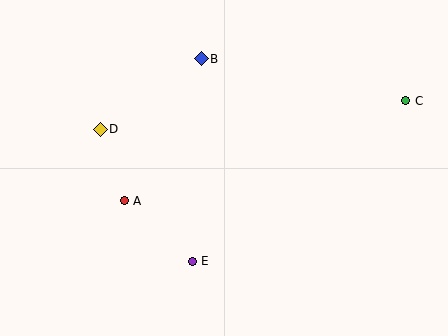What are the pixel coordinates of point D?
Point D is at (100, 129).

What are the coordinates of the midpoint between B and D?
The midpoint between B and D is at (151, 94).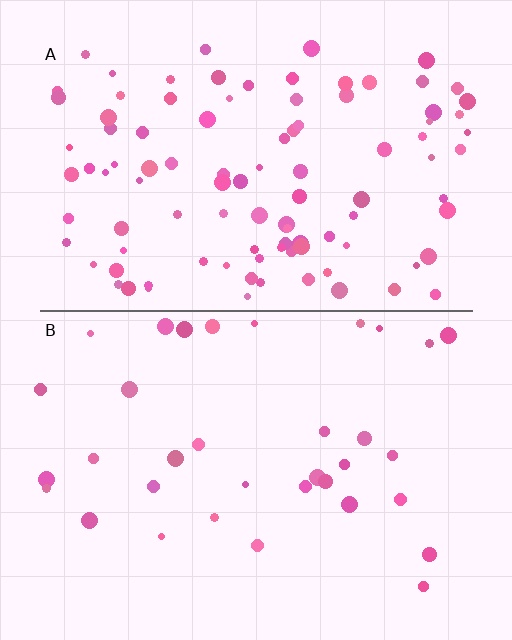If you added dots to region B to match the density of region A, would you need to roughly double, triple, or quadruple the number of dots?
Approximately triple.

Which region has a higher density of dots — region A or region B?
A (the top).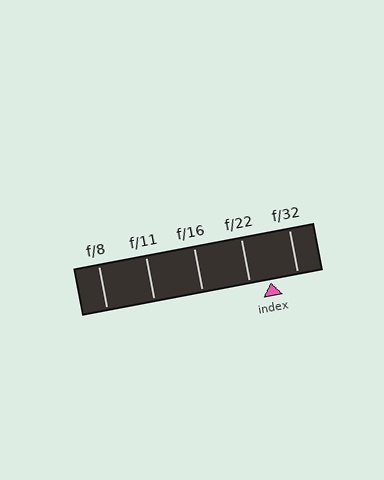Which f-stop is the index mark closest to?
The index mark is closest to f/22.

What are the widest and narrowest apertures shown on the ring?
The widest aperture shown is f/8 and the narrowest is f/32.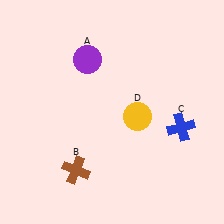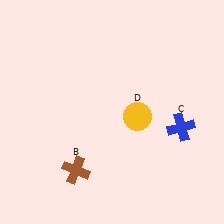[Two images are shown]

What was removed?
The purple circle (A) was removed in Image 2.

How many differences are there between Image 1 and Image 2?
There is 1 difference between the two images.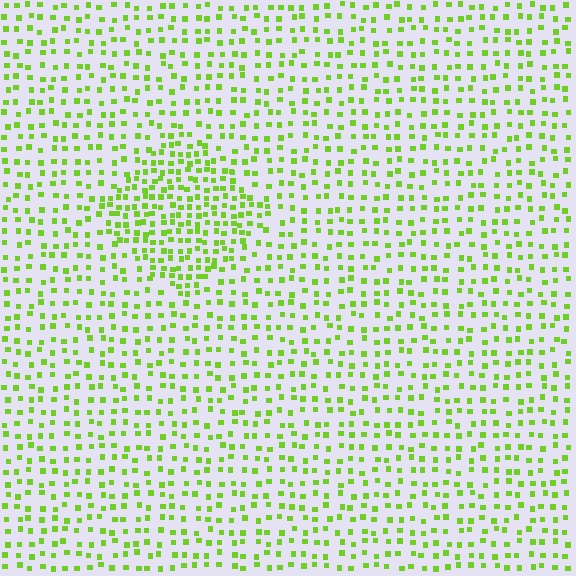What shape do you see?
I see a diamond.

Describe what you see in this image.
The image contains small lime elements arranged at two different densities. A diamond-shaped region is visible where the elements are more densely packed than the surrounding area.